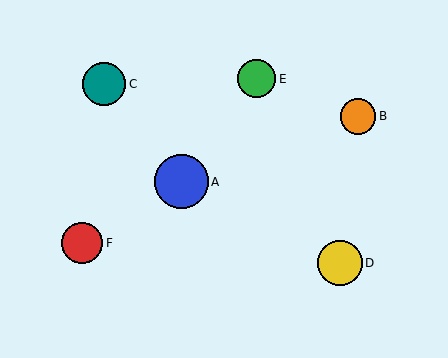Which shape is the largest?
The blue circle (labeled A) is the largest.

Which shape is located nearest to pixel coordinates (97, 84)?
The teal circle (labeled C) at (104, 84) is nearest to that location.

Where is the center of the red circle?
The center of the red circle is at (82, 243).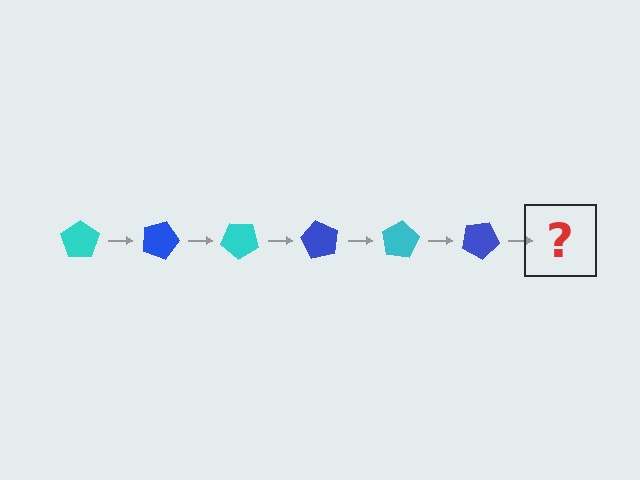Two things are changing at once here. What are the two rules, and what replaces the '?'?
The two rules are that it rotates 20 degrees each step and the color cycles through cyan and blue. The '?' should be a cyan pentagon, rotated 120 degrees from the start.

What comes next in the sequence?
The next element should be a cyan pentagon, rotated 120 degrees from the start.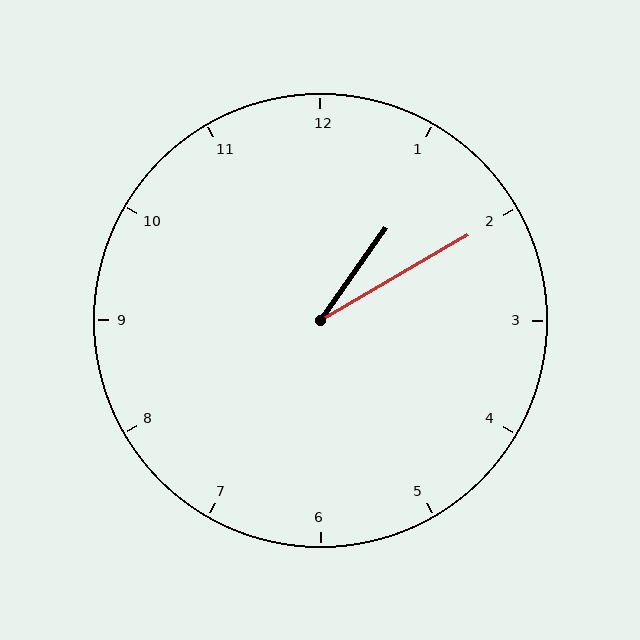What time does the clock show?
1:10.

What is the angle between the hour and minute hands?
Approximately 25 degrees.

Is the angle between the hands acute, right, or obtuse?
It is acute.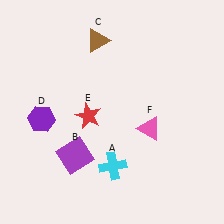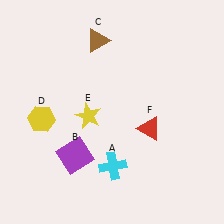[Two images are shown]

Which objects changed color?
D changed from purple to yellow. E changed from red to yellow. F changed from pink to red.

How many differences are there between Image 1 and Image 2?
There are 3 differences between the two images.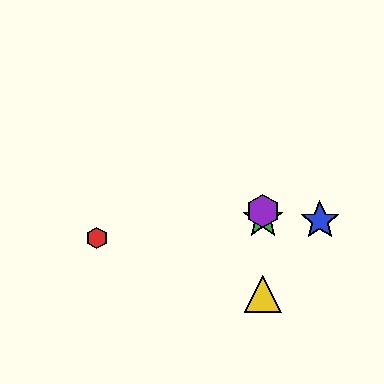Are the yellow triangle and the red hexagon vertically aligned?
No, the yellow triangle is at x≈263 and the red hexagon is at x≈97.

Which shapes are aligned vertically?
The green star, the yellow triangle, the purple hexagon are aligned vertically.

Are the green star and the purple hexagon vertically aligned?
Yes, both are at x≈263.